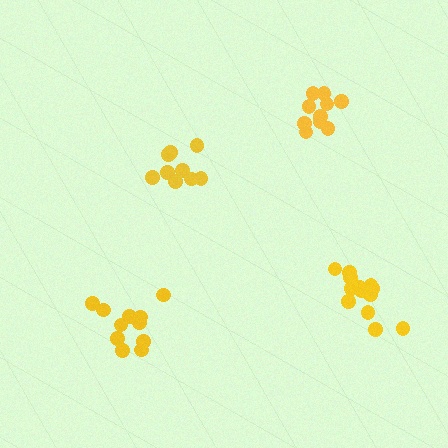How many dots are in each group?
Group 1: 10 dots, Group 2: 13 dots, Group 3: 11 dots, Group 4: 9 dots (43 total).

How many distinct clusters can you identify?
There are 4 distinct clusters.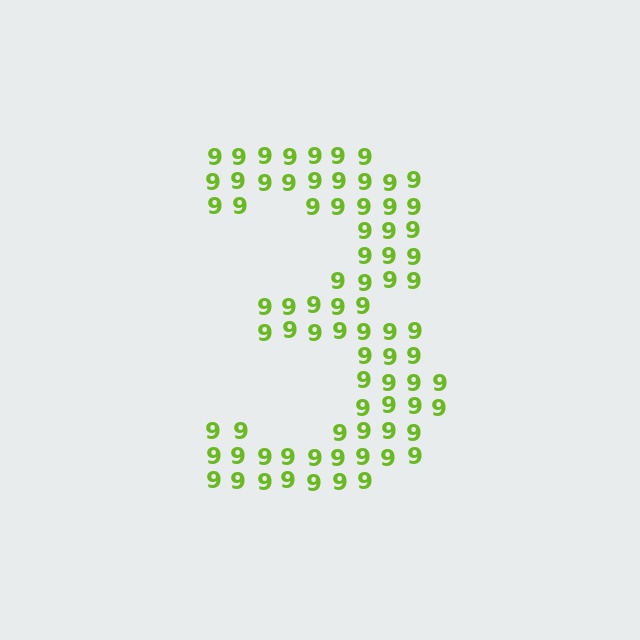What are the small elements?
The small elements are digit 9's.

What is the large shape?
The large shape is the digit 3.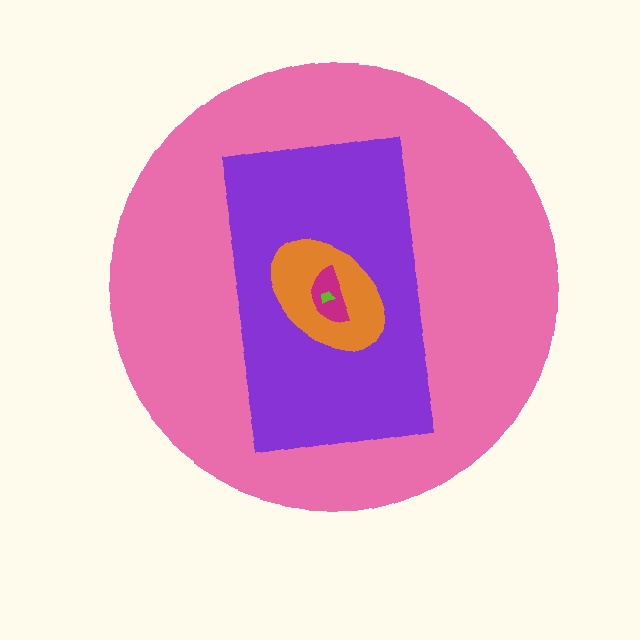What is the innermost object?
The lime trapezoid.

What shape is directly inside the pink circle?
The purple rectangle.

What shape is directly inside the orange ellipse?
The magenta semicircle.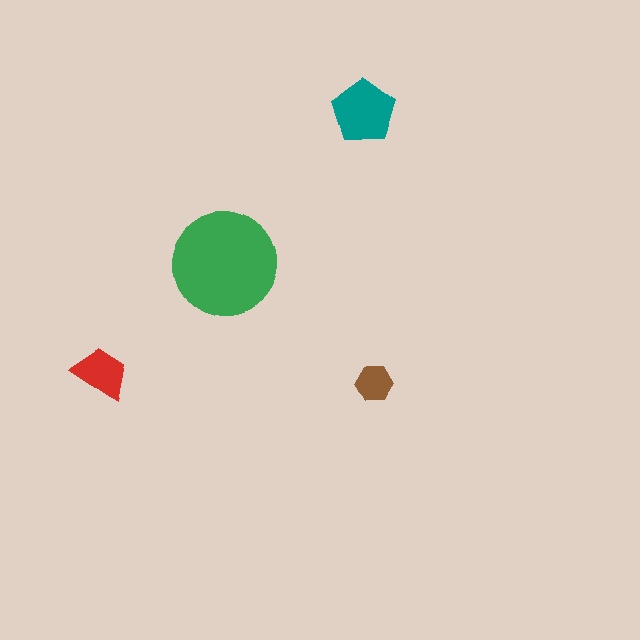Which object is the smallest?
The brown hexagon.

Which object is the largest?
The green circle.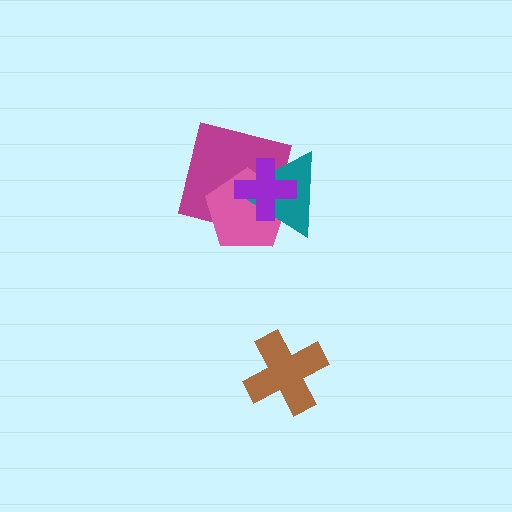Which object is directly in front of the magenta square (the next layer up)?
The pink pentagon is directly in front of the magenta square.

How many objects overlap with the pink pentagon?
3 objects overlap with the pink pentagon.